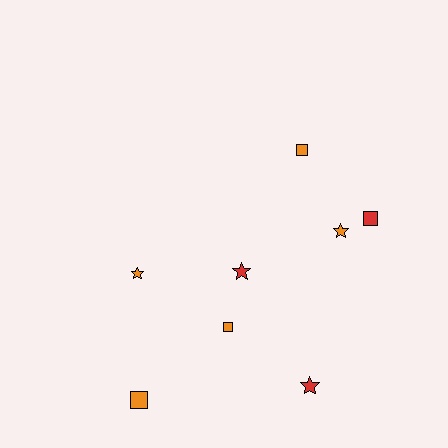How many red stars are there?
There are 2 red stars.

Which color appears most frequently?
Orange, with 5 objects.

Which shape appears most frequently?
Star, with 4 objects.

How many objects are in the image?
There are 8 objects.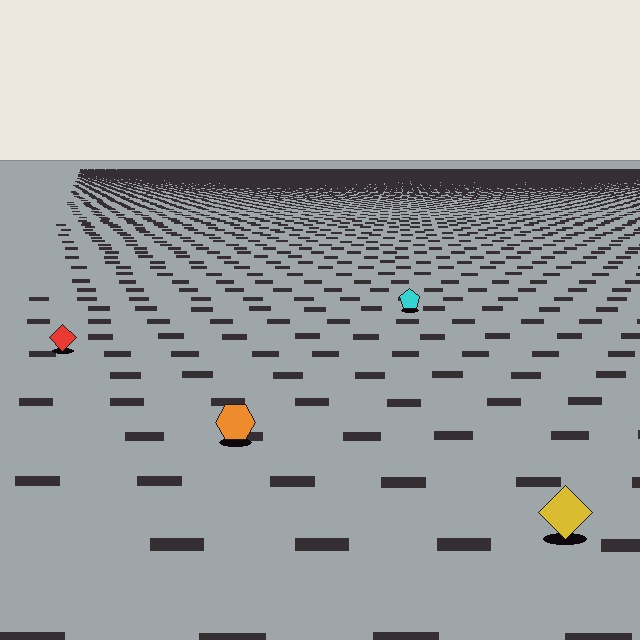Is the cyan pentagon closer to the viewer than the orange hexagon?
No. The orange hexagon is closer — you can tell from the texture gradient: the ground texture is coarser near it.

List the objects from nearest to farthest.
From nearest to farthest: the yellow diamond, the orange hexagon, the red diamond, the cyan pentagon.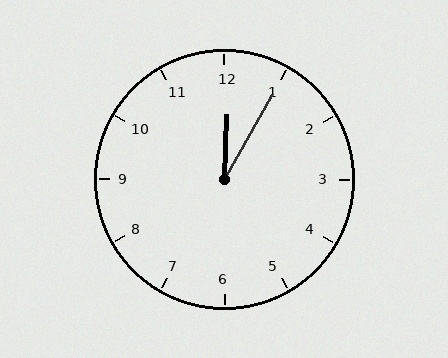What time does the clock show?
12:05.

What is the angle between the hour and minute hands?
Approximately 28 degrees.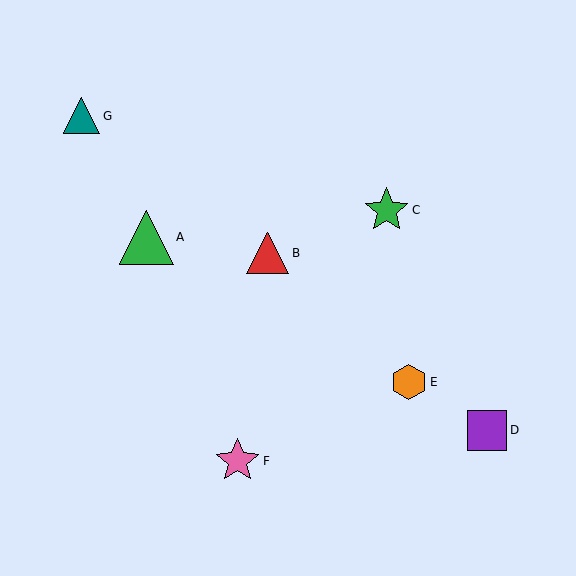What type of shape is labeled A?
Shape A is a green triangle.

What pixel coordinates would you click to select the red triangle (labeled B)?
Click at (268, 253) to select the red triangle B.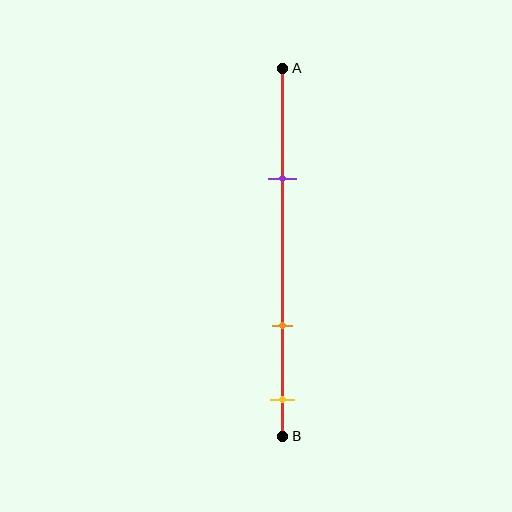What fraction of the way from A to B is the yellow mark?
The yellow mark is approximately 90% (0.9) of the way from A to B.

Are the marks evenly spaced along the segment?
No, the marks are not evenly spaced.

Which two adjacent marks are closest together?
The orange and yellow marks are the closest adjacent pair.